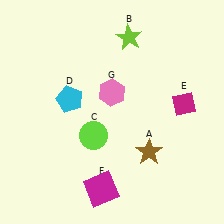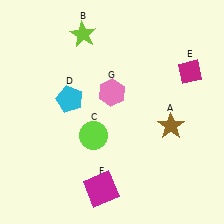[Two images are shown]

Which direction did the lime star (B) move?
The lime star (B) moved left.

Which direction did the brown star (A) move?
The brown star (A) moved up.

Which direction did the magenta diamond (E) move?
The magenta diamond (E) moved up.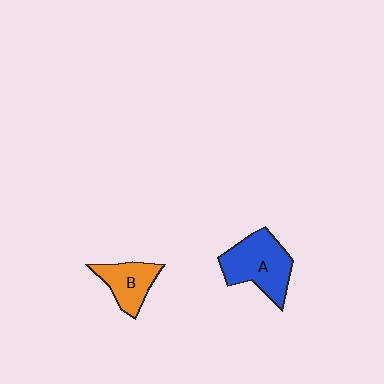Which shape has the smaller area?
Shape B (orange).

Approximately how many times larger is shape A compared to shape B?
Approximately 1.5 times.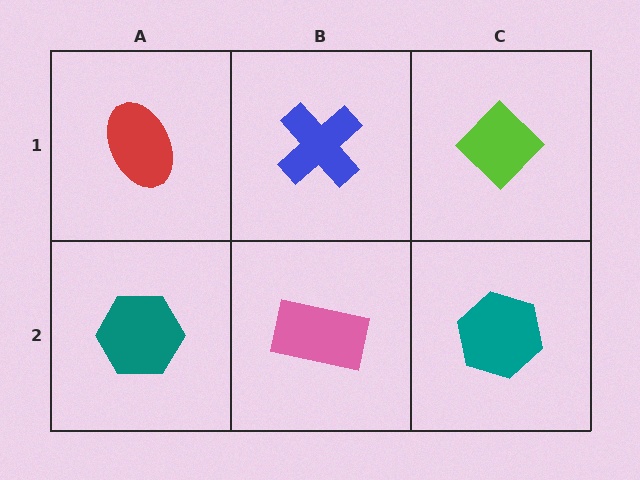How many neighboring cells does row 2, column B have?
3.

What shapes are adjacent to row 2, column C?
A lime diamond (row 1, column C), a pink rectangle (row 2, column B).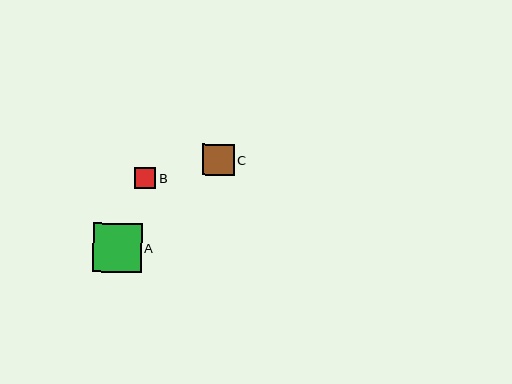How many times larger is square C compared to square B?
Square C is approximately 1.5 times the size of square B.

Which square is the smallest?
Square B is the smallest with a size of approximately 21 pixels.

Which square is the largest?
Square A is the largest with a size of approximately 49 pixels.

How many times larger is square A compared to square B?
Square A is approximately 2.3 times the size of square B.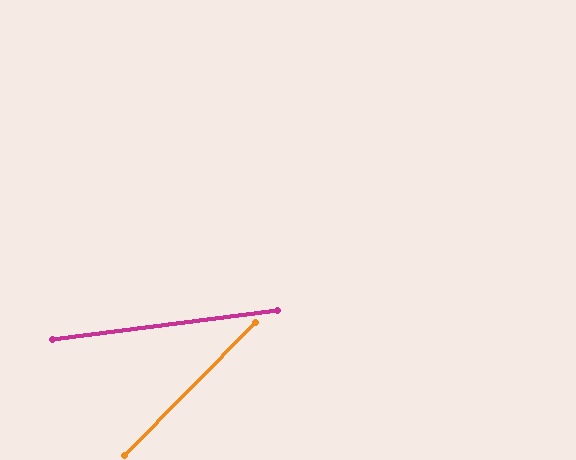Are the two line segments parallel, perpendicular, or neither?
Neither parallel nor perpendicular — they differ by about 38°.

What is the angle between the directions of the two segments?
Approximately 38 degrees.